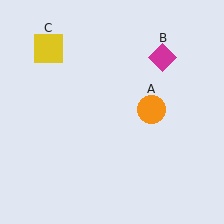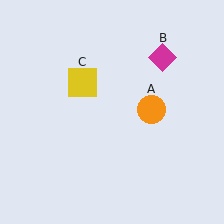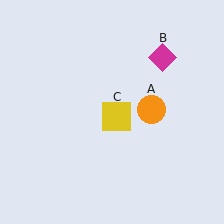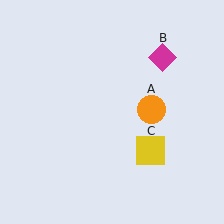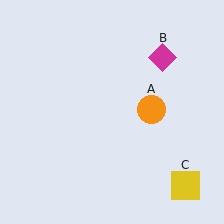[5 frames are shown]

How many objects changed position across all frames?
1 object changed position: yellow square (object C).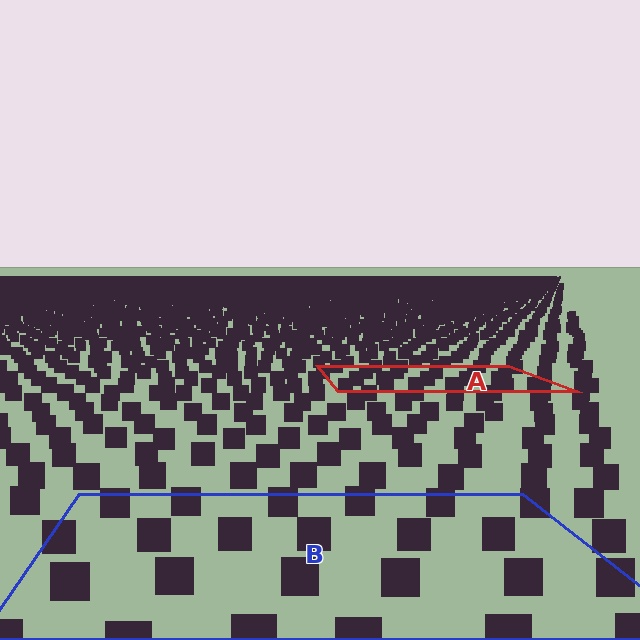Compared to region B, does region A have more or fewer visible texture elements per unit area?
Region A has more texture elements per unit area — they are packed more densely because it is farther away.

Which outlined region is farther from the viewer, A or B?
Region A is farther from the viewer — the texture elements inside it appear smaller and more densely packed.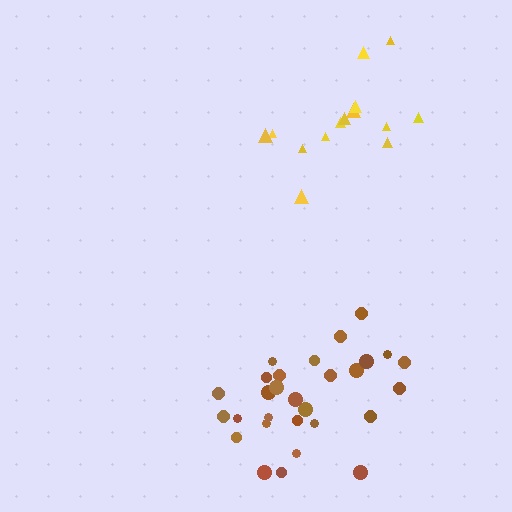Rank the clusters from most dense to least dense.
brown, yellow.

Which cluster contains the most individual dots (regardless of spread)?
Brown (29).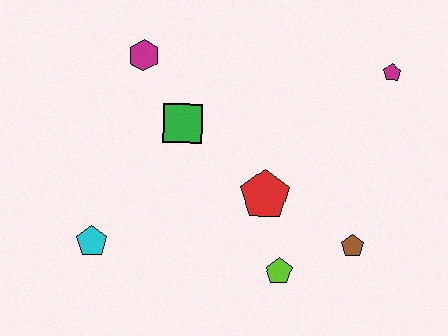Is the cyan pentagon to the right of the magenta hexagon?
No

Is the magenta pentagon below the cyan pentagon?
No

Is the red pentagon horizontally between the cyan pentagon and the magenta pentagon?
Yes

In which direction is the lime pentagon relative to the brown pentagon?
The lime pentagon is to the left of the brown pentagon.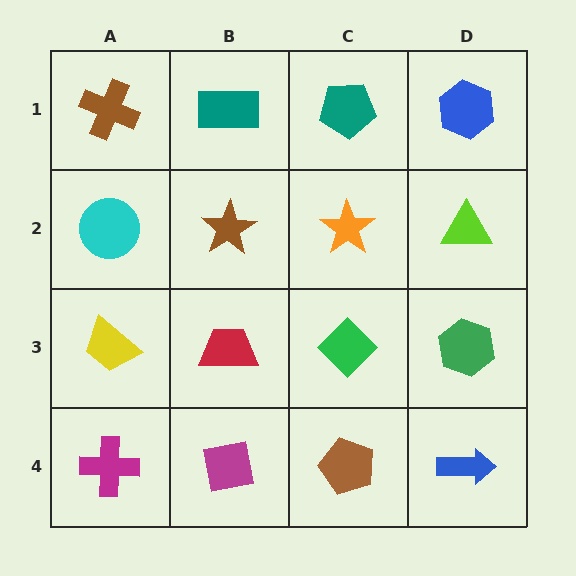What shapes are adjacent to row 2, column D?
A blue hexagon (row 1, column D), a green hexagon (row 3, column D), an orange star (row 2, column C).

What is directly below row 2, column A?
A yellow trapezoid.